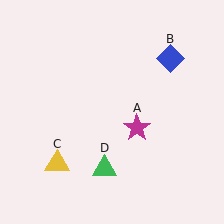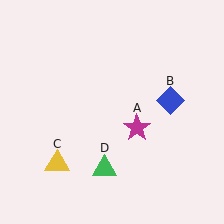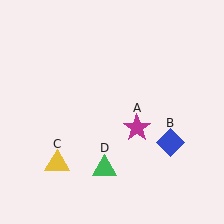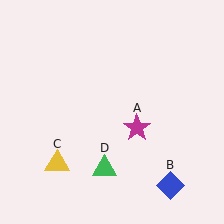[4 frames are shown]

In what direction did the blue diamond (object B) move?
The blue diamond (object B) moved down.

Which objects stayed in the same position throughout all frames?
Magenta star (object A) and yellow triangle (object C) and green triangle (object D) remained stationary.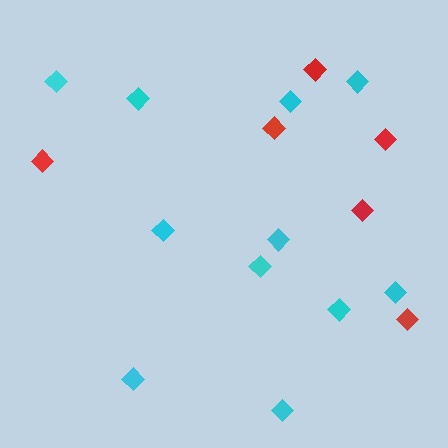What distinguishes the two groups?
There are 2 groups: one group of red diamonds (6) and one group of cyan diamonds (11).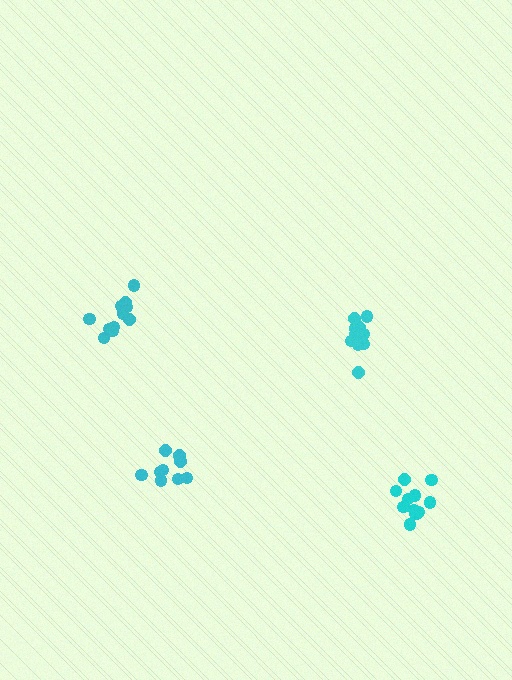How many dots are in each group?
Group 1: 9 dots, Group 2: 11 dots, Group 3: 12 dots, Group 4: 14 dots (46 total).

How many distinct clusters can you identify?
There are 4 distinct clusters.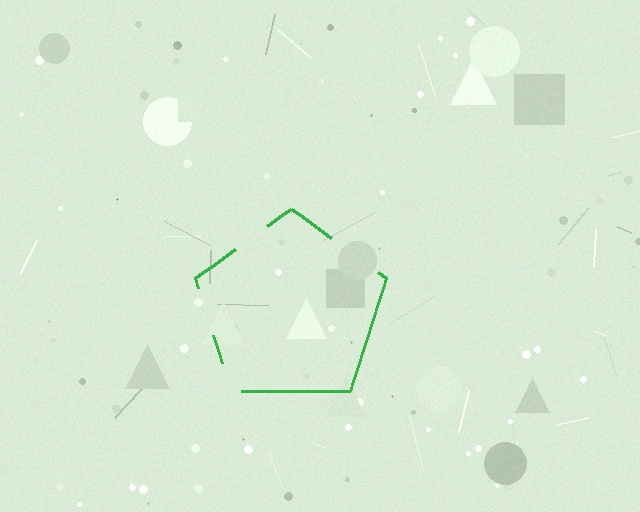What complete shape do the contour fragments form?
The contour fragments form a pentagon.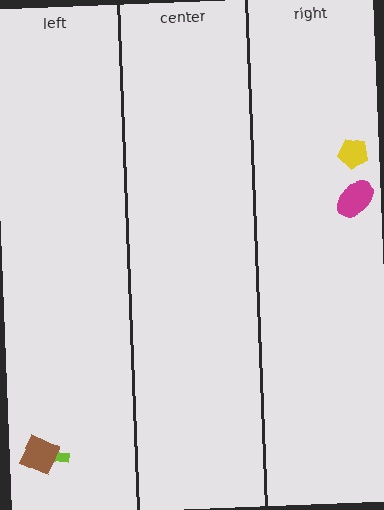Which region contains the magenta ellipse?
The right region.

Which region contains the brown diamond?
The left region.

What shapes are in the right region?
The yellow pentagon, the magenta ellipse.